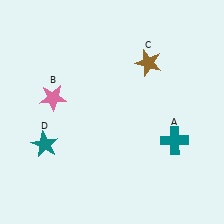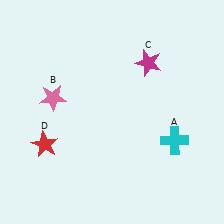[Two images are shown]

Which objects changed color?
A changed from teal to cyan. C changed from brown to magenta. D changed from teal to red.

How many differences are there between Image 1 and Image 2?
There are 3 differences between the two images.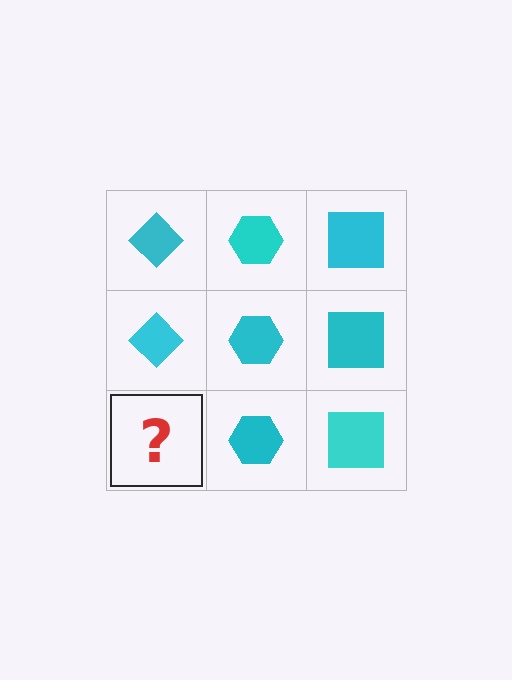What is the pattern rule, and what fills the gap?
The rule is that each column has a consistent shape. The gap should be filled with a cyan diamond.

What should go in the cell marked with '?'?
The missing cell should contain a cyan diamond.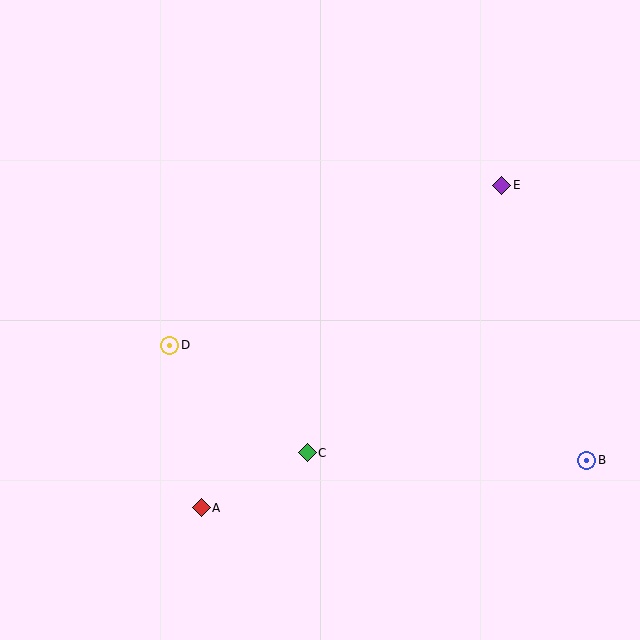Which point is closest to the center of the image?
Point C at (307, 453) is closest to the center.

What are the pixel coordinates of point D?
Point D is at (170, 345).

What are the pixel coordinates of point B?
Point B is at (587, 460).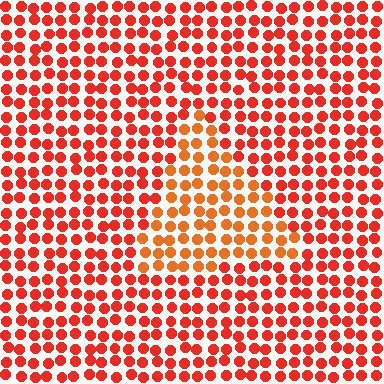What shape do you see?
I see a triangle.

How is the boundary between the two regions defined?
The boundary is defined purely by a slight shift in hue (about 22 degrees). Spacing, size, and orientation are identical on both sides.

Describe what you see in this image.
The image is filled with small red elements in a uniform arrangement. A triangle-shaped region is visible where the elements are tinted to a slightly different hue, forming a subtle color boundary.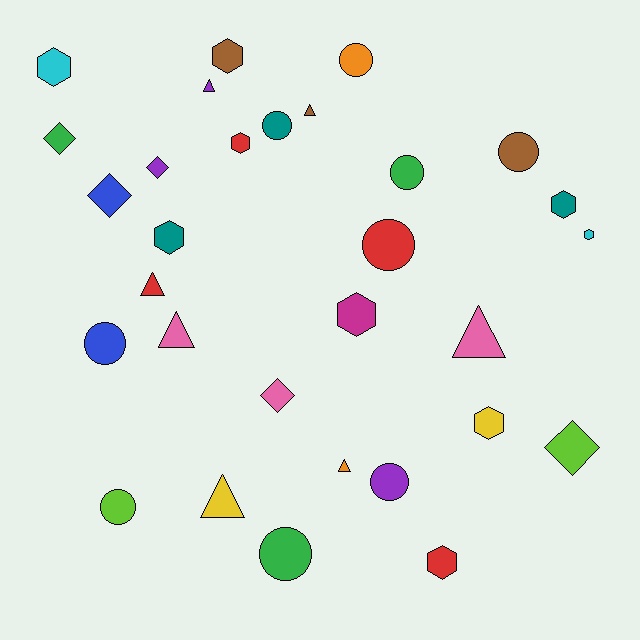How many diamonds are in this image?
There are 5 diamonds.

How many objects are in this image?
There are 30 objects.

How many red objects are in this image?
There are 4 red objects.